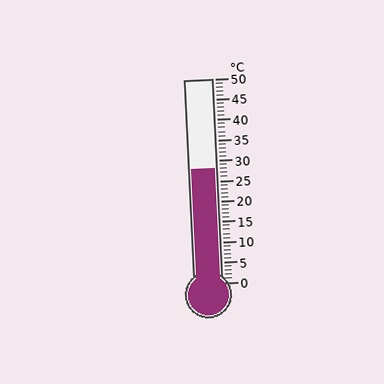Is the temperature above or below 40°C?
The temperature is below 40°C.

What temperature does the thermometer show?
The thermometer shows approximately 28°C.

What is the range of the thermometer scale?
The thermometer scale ranges from 0°C to 50°C.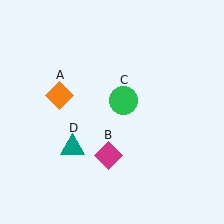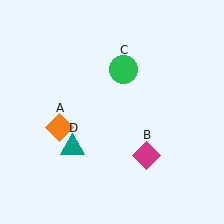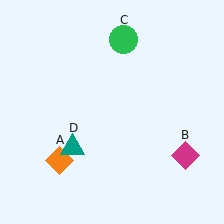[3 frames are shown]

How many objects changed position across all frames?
3 objects changed position: orange diamond (object A), magenta diamond (object B), green circle (object C).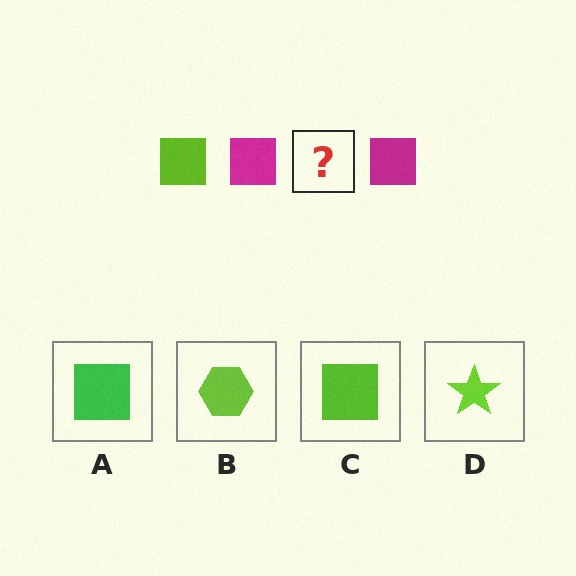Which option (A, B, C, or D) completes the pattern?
C.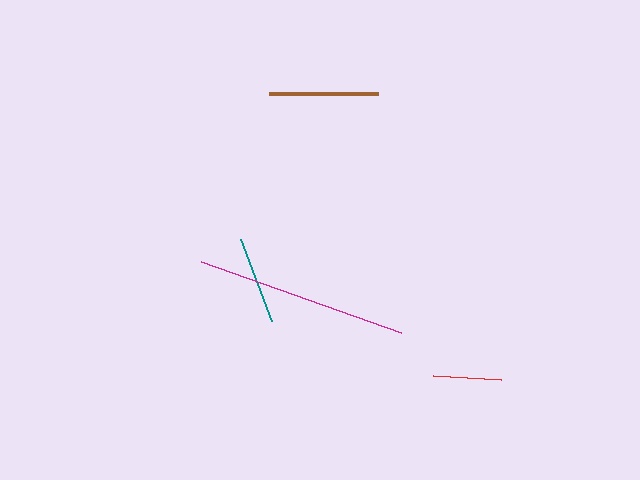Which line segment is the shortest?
The red line is the shortest at approximately 68 pixels.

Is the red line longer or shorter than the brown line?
The brown line is longer than the red line.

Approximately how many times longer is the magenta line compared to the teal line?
The magenta line is approximately 2.4 times the length of the teal line.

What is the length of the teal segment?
The teal segment is approximately 87 pixels long.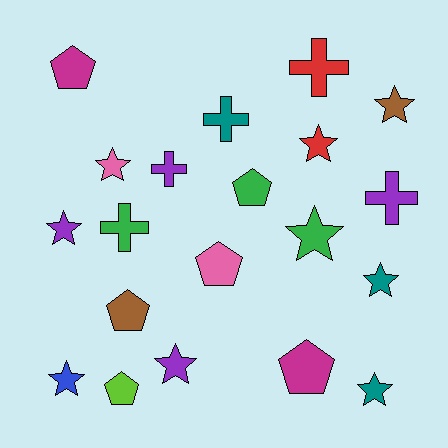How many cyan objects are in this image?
There are no cyan objects.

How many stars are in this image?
There are 9 stars.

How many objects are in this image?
There are 20 objects.